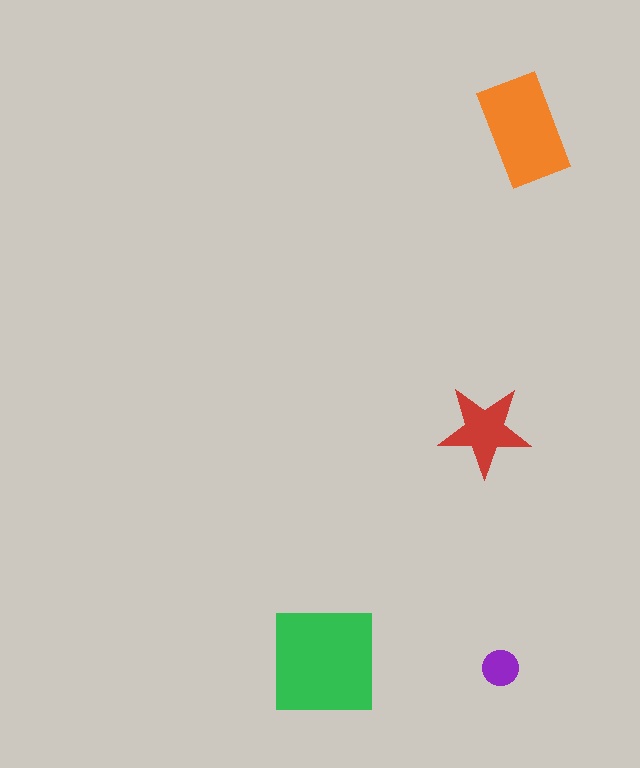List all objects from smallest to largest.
The purple circle, the red star, the orange rectangle, the green square.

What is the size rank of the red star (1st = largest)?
3rd.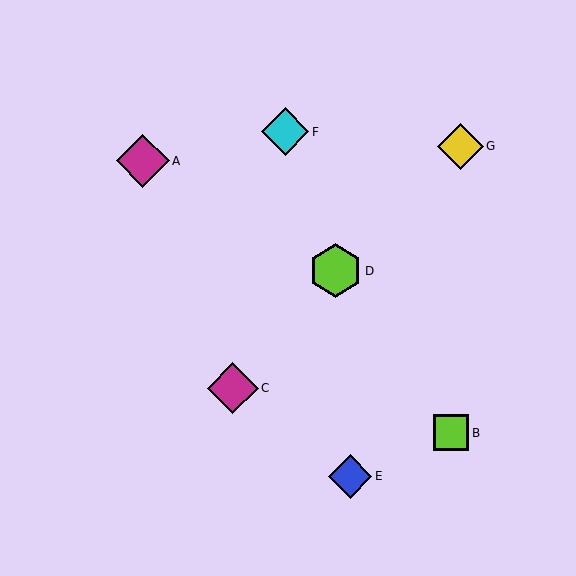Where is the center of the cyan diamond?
The center of the cyan diamond is at (285, 132).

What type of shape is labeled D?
Shape D is a lime hexagon.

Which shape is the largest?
The lime hexagon (labeled D) is the largest.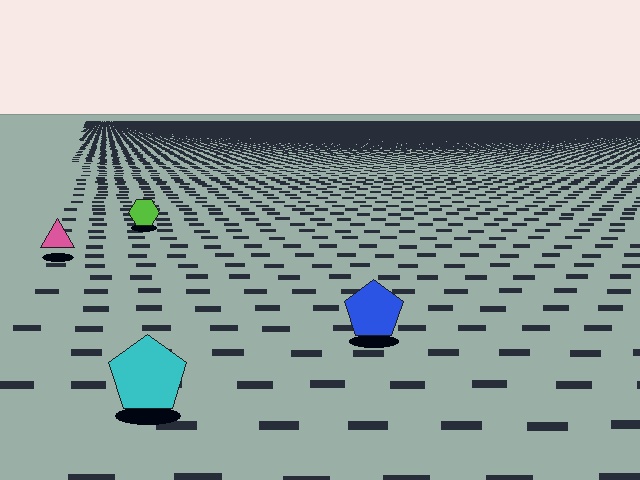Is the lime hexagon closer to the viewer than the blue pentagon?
No. The blue pentagon is closer — you can tell from the texture gradient: the ground texture is coarser near it.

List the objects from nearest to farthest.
From nearest to farthest: the cyan pentagon, the blue pentagon, the pink triangle, the lime hexagon.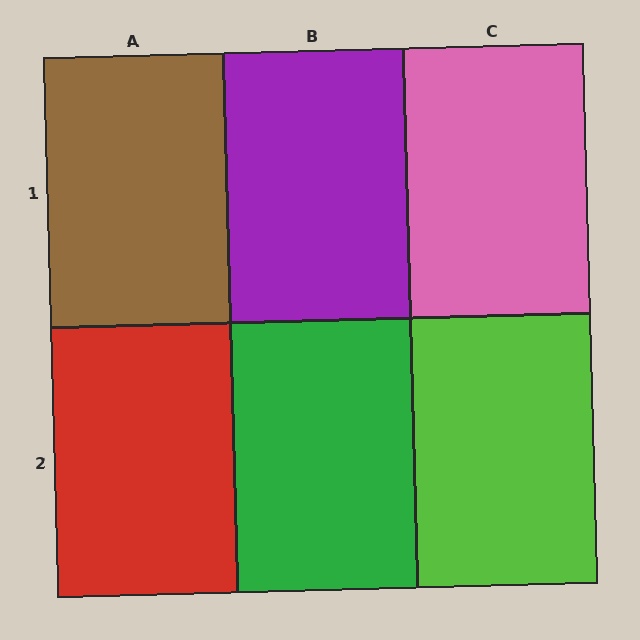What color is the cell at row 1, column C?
Pink.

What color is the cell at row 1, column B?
Purple.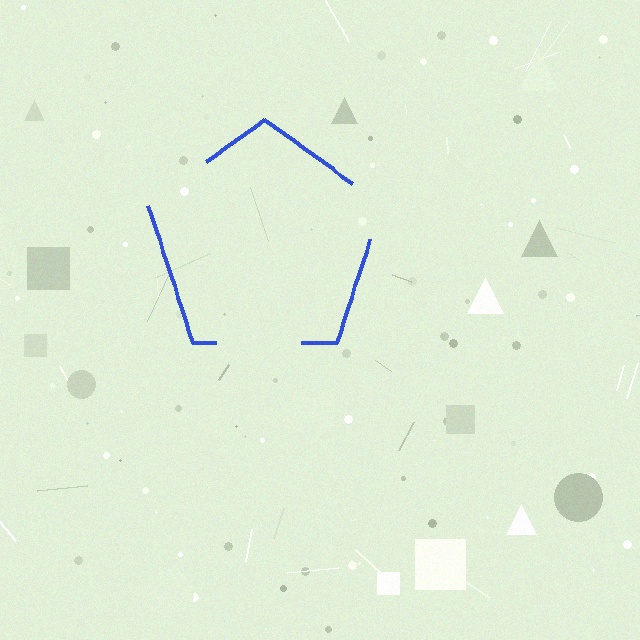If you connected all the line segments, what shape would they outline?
They would outline a pentagon.